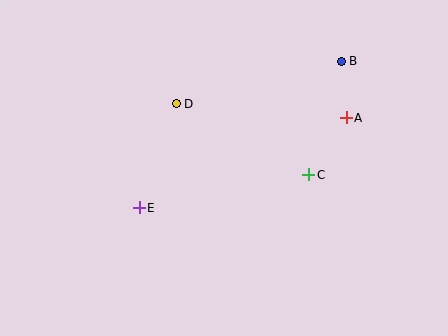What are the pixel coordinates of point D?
Point D is at (176, 104).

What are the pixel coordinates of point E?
Point E is at (139, 208).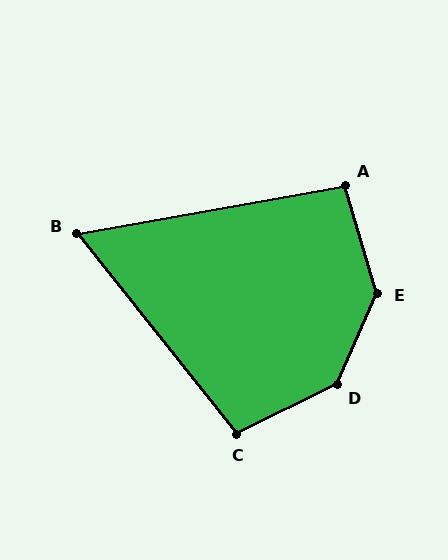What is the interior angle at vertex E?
Approximately 140 degrees (obtuse).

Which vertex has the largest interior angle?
D, at approximately 140 degrees.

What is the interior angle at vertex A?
Approximately 96 degrees (obtuse).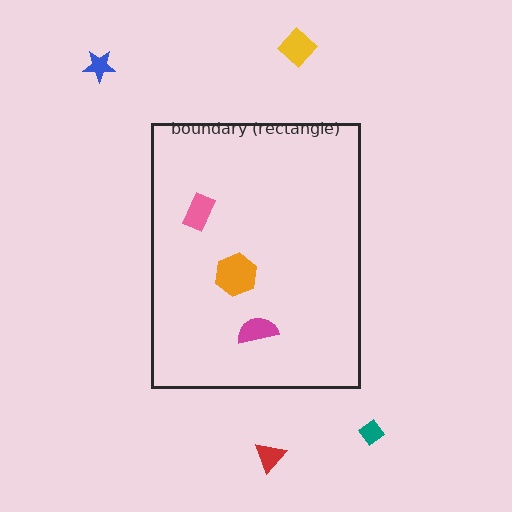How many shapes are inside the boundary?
3 inside, 4 outside.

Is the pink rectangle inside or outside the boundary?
Inside.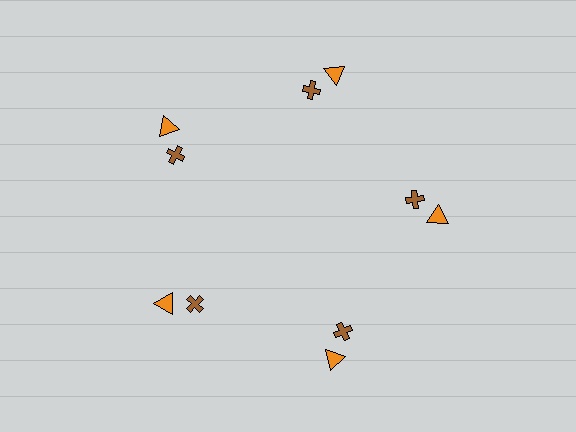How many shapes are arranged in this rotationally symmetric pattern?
There are 10 shapes, arranged in 5 groups of 2.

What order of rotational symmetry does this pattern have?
This pattern has 5-fold rotational symmetry.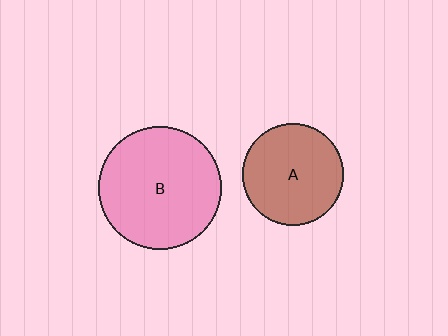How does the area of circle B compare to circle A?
Approximately 1.5 times.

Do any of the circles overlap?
No, none of the circles overlap.